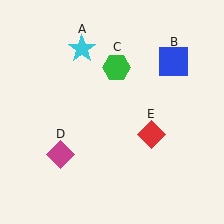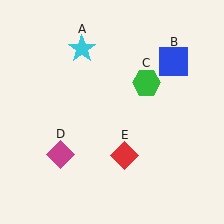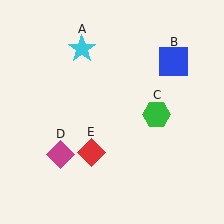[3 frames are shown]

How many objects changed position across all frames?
2 objects changed position: green hexagon (object C), red diamond (object E).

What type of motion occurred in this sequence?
The green hexagon (object C), red diamond (object E) rotated clockwise around the center of the scene.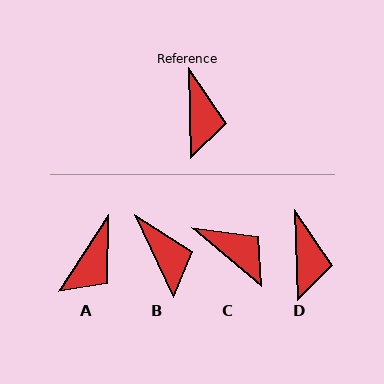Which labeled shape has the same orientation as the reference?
D.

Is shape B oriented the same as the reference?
No, it is off by about 23 degrees.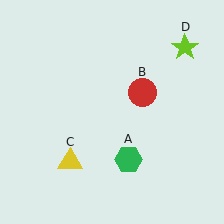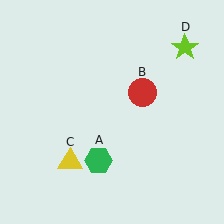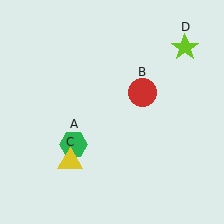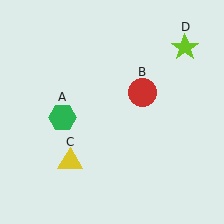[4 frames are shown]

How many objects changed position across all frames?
1 object changed position: green hexagon (object A).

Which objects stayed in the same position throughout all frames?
Red circle (object B) and yellow triangle (object C) and lime star (object D) remained stationary.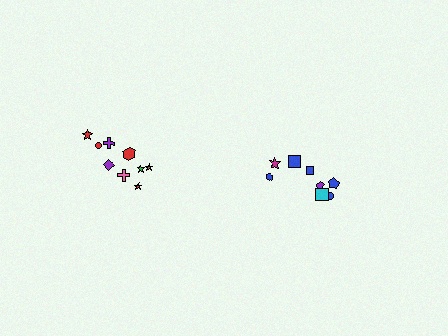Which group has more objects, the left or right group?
The left group.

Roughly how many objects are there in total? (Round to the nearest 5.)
Roughly 20 objects in total.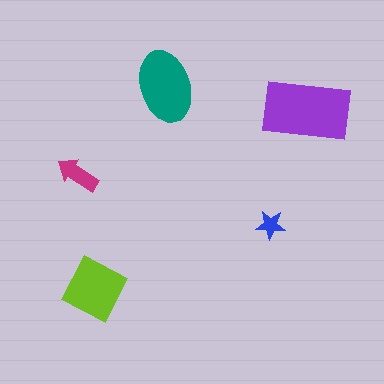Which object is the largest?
The purple rectangle.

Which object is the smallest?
The blue star.